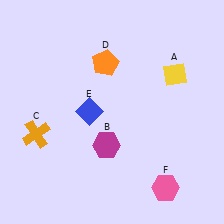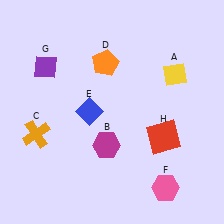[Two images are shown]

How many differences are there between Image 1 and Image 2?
There are 2 differences between the two images.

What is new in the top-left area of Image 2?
A purple diamond (G) was added in the top-left area of Image 2.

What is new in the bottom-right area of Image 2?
A red square (H) was added in the bottom-right area of Image 2.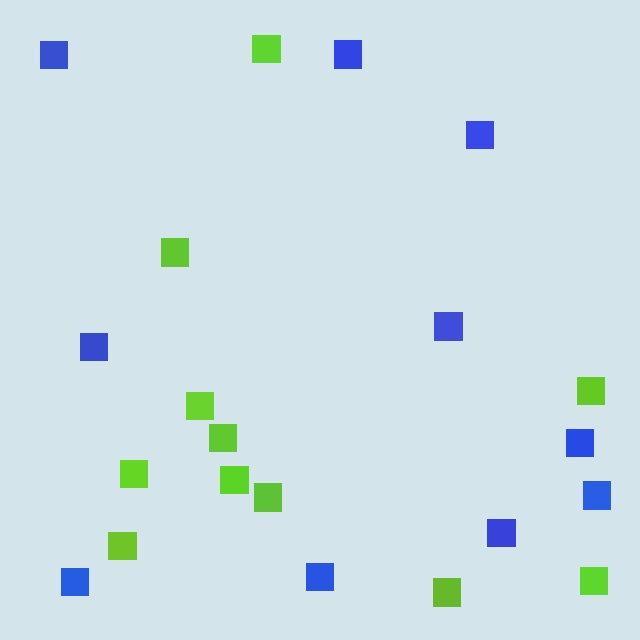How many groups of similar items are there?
There are 2 groups: one group of blue squares (10) and one group of lime squares (11).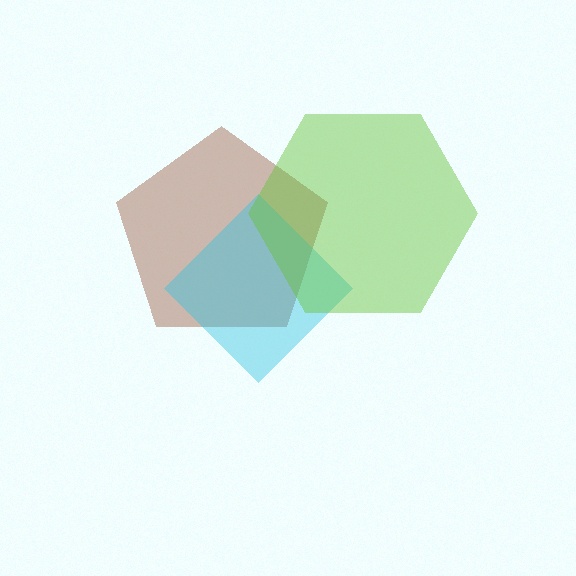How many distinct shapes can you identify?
There are 3 distinct shapes: a brown pentagon, a cyan diamond, a lime hexagon.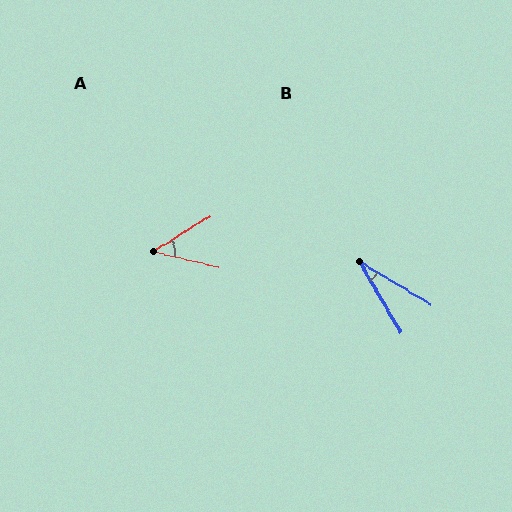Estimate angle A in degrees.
Approximately 46 degrees.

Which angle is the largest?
A, at approximately 46 degrees.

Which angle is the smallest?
B, at approximately 29 degrees.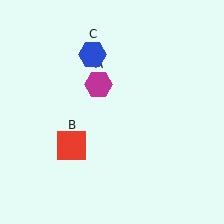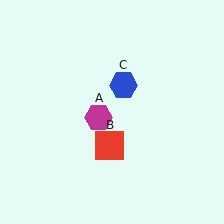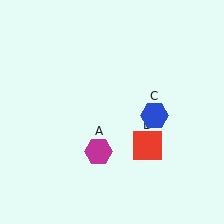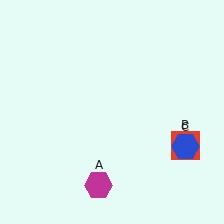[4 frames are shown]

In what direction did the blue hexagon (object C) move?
The blue hexagon (object C) moved down and to the right.